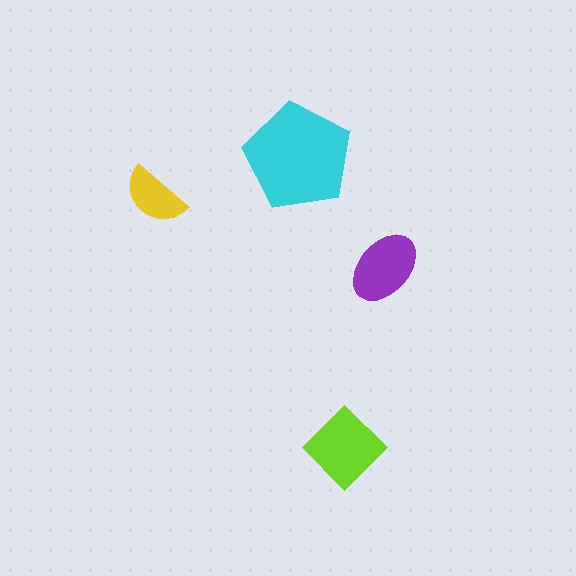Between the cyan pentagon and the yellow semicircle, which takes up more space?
The cyan pentagon.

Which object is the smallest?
The yellow semicircle.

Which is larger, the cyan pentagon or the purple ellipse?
The cyan pentagon.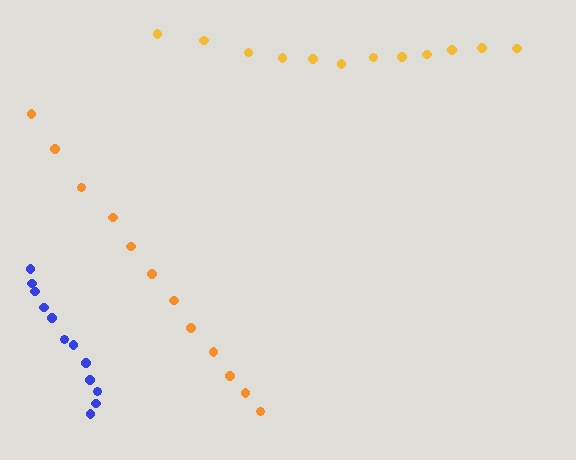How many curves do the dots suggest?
There are 3 distinct paths.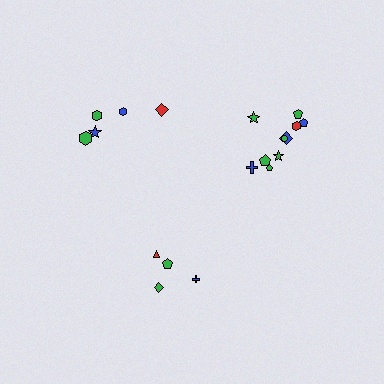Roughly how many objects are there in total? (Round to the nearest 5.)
Roughly 20 objects in total.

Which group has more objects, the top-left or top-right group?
The top-right group.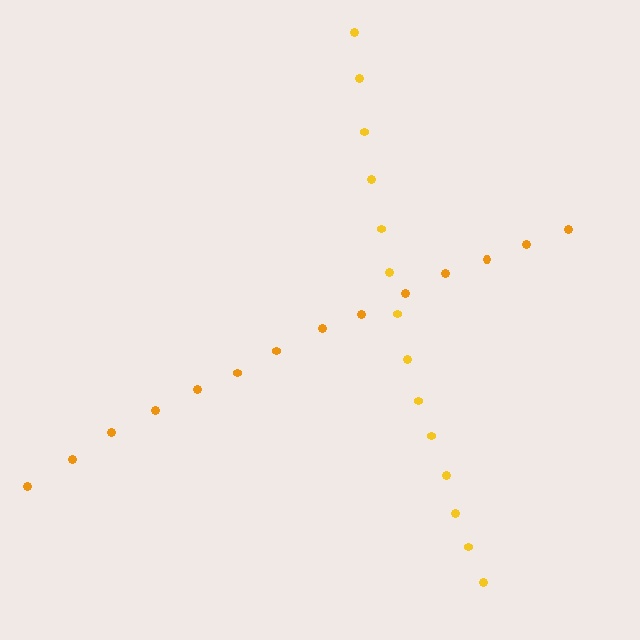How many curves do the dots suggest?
There are 2 distinct paths.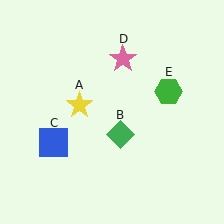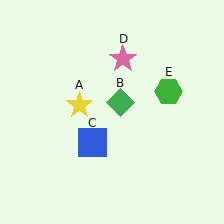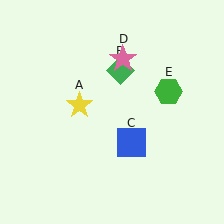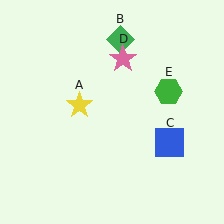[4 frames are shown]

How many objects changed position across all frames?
2 objects changed position: green diamond (object B), blue square (object C).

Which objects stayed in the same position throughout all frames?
Yellow star (object A) and pink star (object D) and green hexagon (object E) remained stationary.